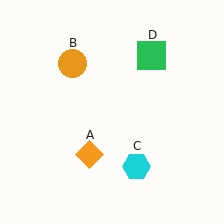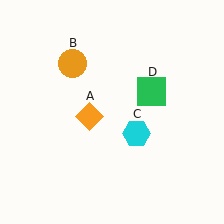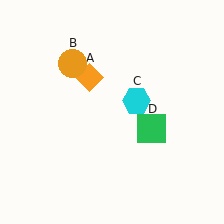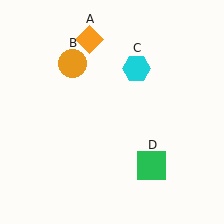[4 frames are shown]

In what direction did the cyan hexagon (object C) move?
The cyan hexagon (object C) moved up.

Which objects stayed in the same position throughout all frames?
Orange circle (object B) remained stationary.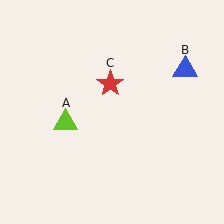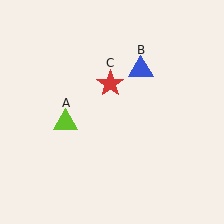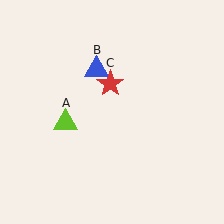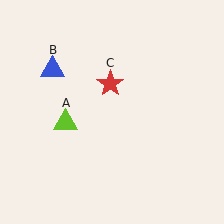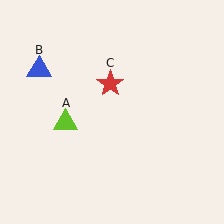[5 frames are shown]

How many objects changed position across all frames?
1 object changed position: blue triangle (object B).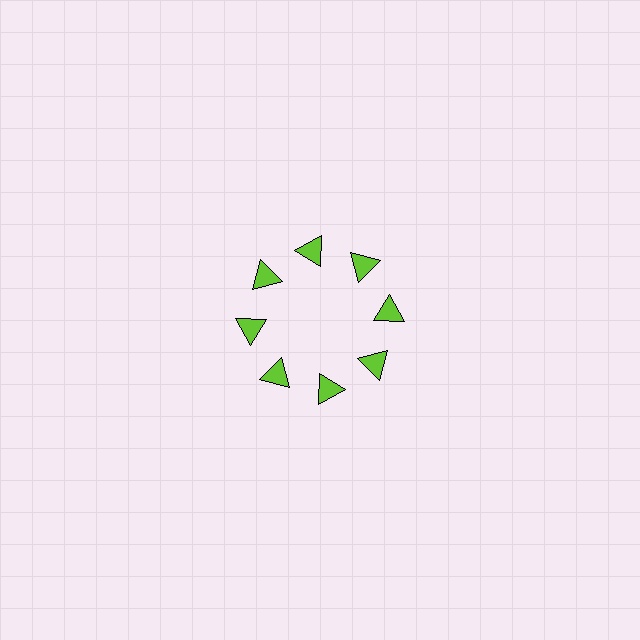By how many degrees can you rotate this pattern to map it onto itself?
The pattern maps onto itself every 45 degrees of rotation.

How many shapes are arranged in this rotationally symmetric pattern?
There are 8 shapes, arranged in 8 groups of 1.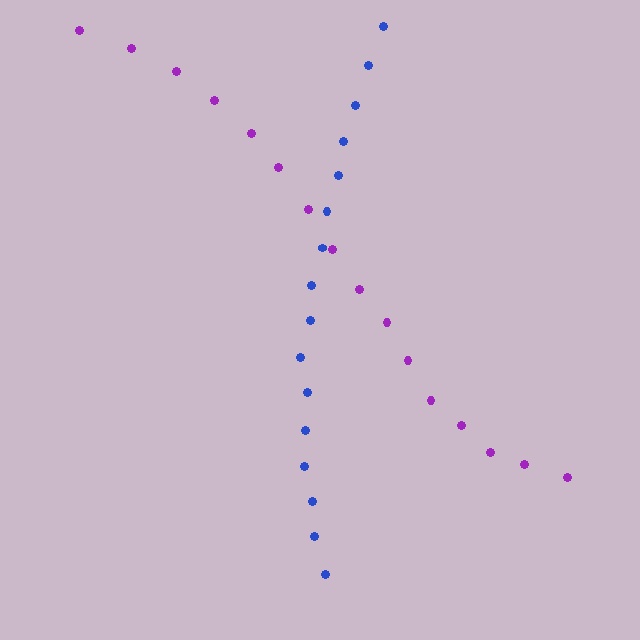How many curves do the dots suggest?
There are 2 distinct paths.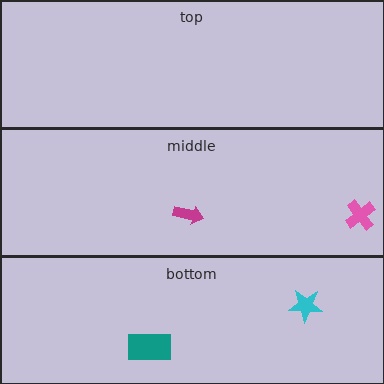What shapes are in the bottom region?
The cyan star, the teal rectangle.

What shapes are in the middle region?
The pink cross, the magenta arrow.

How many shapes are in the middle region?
2.